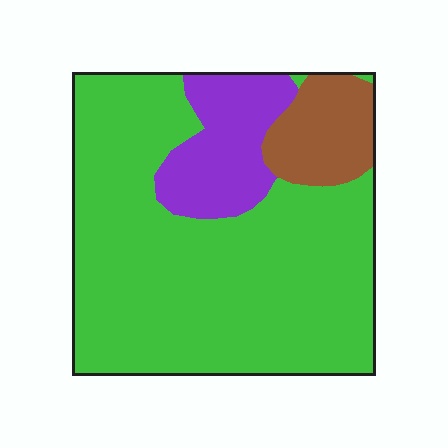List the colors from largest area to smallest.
From largest to smallest: green, purple, brown.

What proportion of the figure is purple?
Purple covers about 15% of the figure.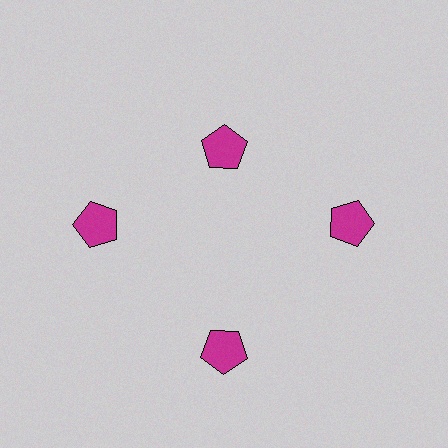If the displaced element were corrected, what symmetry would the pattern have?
It would have 4-fold rotational symmetry — the pattern would map onto itself every 90 degrees.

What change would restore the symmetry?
The symmetry would be restored by moving it outward, back onto the ring so that all 4 pentagons sit at equal angles and equal distance from the center.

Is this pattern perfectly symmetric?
No. The 4 magenta pentagons are arranged in a ring, but one element near the 12 o'clock position is pulled inward toward the center, breaking the 4-fold rotational symmetry.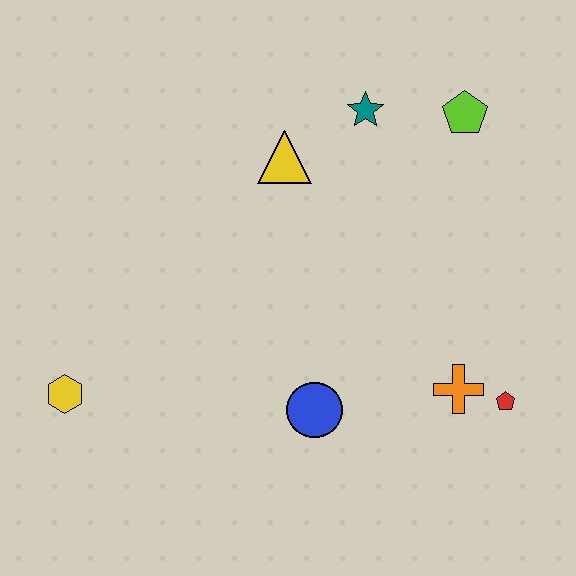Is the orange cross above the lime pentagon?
No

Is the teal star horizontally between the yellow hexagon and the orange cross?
Yes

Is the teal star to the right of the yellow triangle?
Yes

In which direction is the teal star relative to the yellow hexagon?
The teal star is to the right of the yellow hexagon.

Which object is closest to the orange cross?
The red pentagon is closest to the orange cross.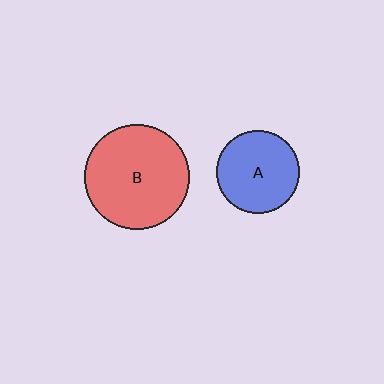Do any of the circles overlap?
No, none of the circles overlap.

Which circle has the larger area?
Circle B (red).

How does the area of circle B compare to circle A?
Approximately 1.6 times.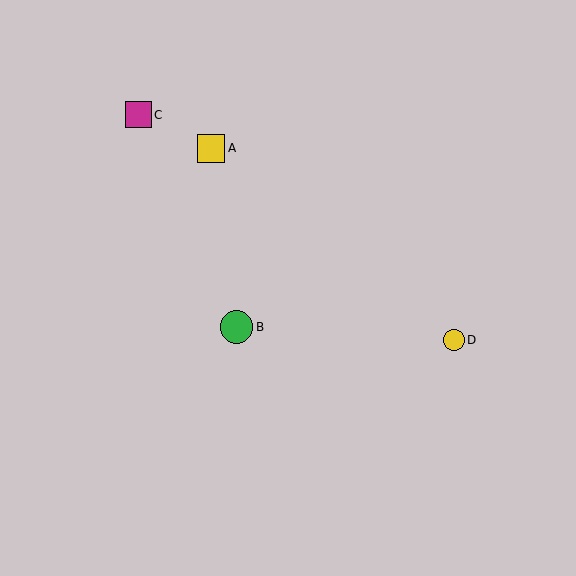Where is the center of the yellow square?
The center of the yellow square is at (211, 148).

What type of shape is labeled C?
Shape C is a magenta square.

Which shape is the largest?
The green circle (labeled B) is the largest.